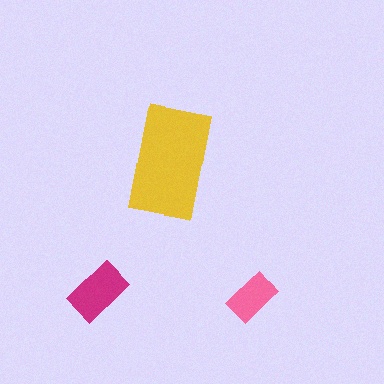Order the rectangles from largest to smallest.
the yellow one, the magenta one, the pink one.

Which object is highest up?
The yellow rectangle is topmost.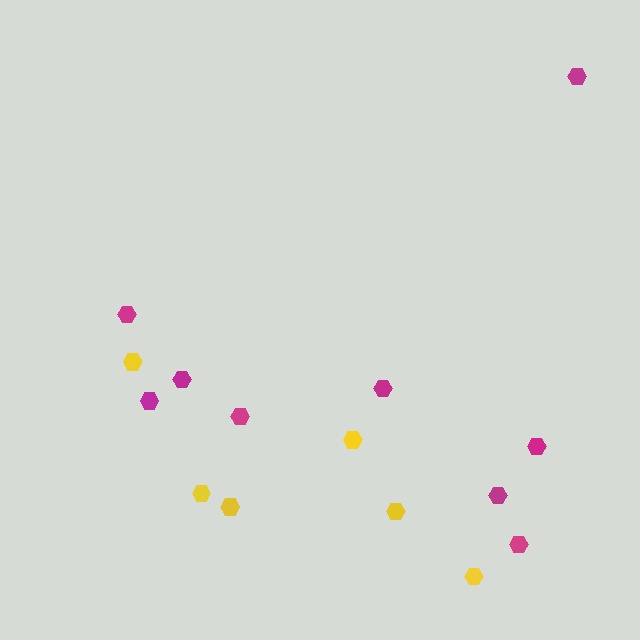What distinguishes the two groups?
There are 2 groups: one group of yellow hexagons (6) and one group of magenta hexagons (9).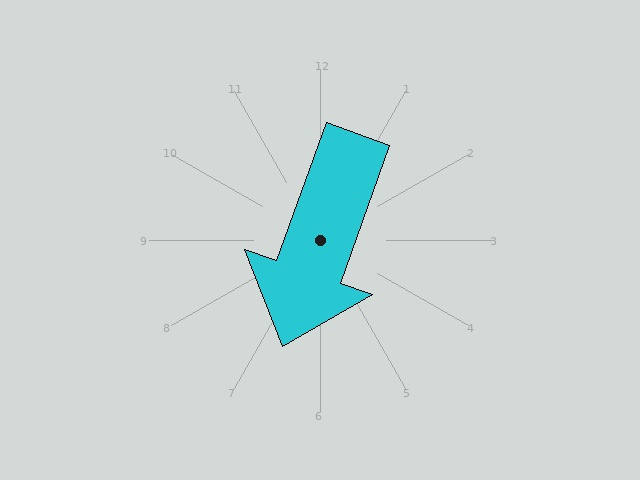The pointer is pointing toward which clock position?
Roughly 7 o'clock.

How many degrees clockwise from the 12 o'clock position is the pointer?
Approximately 200 degrees.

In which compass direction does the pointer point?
South.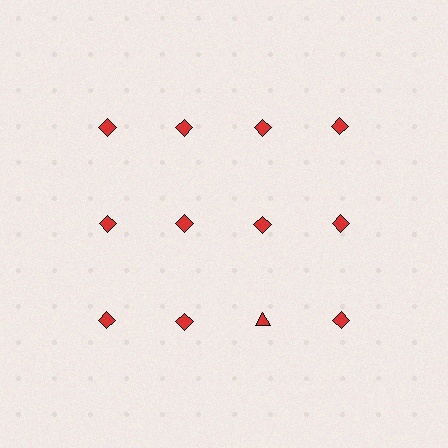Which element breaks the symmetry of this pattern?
The red triangle in the third row, center column breaks the symmetry. All other shapes are red diamonds.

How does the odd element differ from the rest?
It has a different shape: triangle instead of diamond.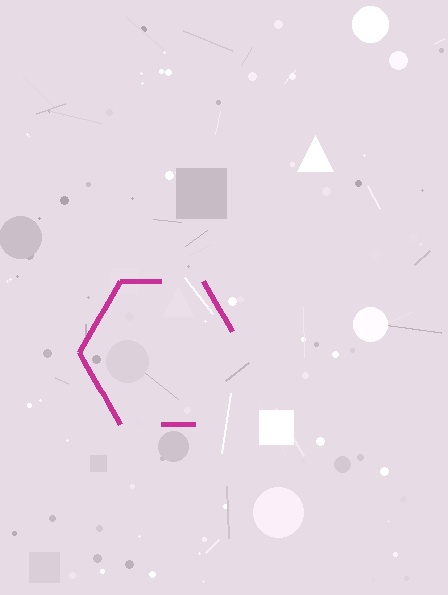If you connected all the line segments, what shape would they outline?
They would outline a hexagon.